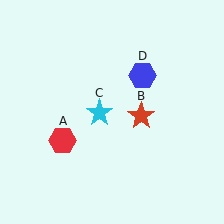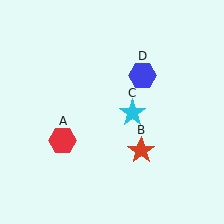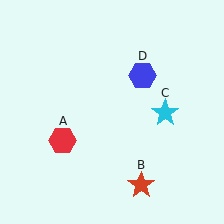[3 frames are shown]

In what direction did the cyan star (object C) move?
The cyan star (object C) moved right.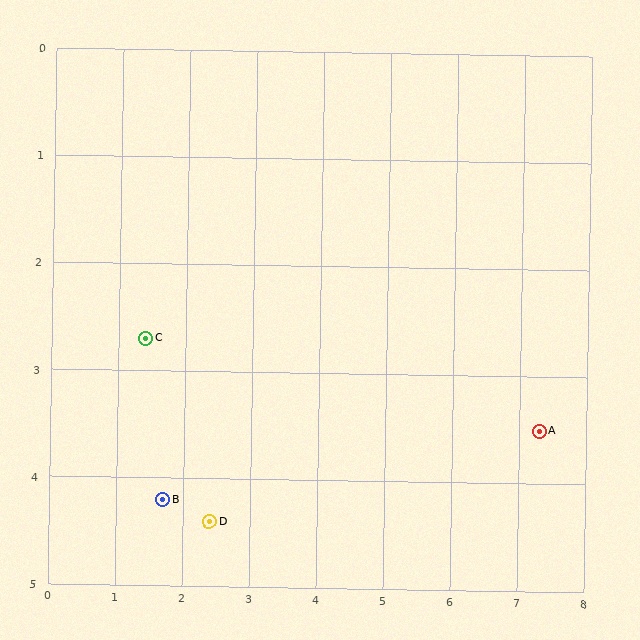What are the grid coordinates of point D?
Point D is at approximately (2.4, 4.4).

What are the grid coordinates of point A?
Point A is at approximately (7.3, 3.5).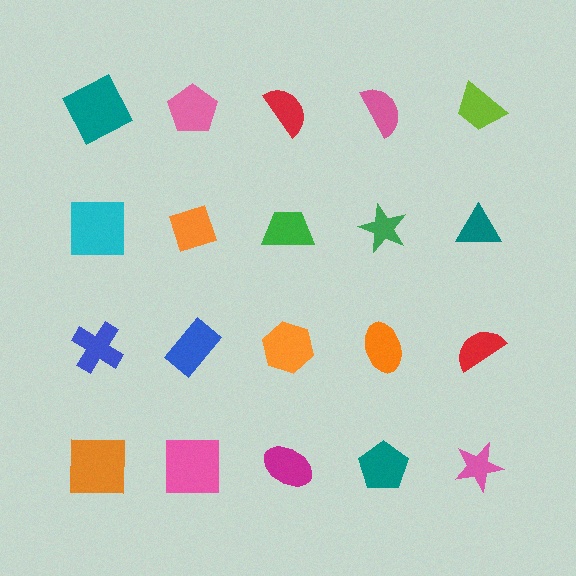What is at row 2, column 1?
A cyan square.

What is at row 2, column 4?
A green star.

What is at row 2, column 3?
A green trapezoid.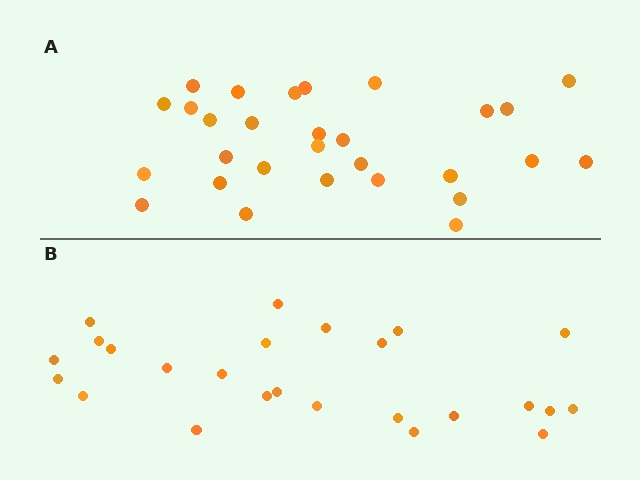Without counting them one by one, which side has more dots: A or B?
Region A (the top region) has more dots.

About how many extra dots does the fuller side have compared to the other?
Region A has about 4 more dots than region B.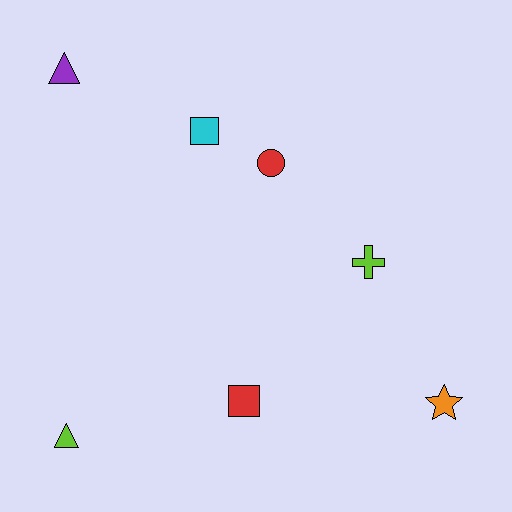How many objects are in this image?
There are 7 objects.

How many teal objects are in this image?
There are no teal objects.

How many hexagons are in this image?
There are no hexagons.